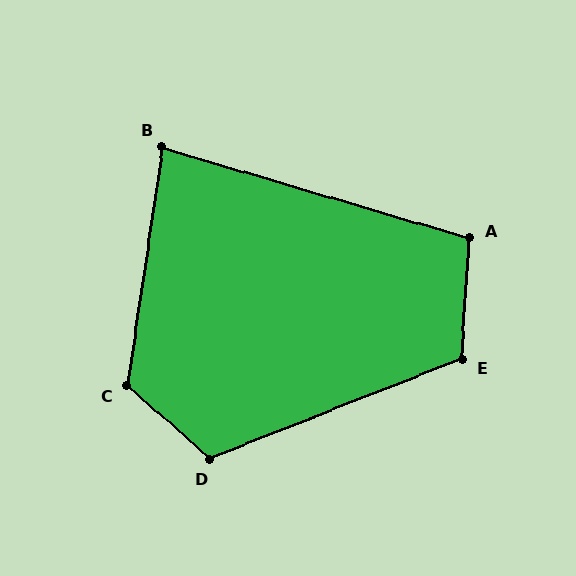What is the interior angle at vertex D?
Approximately 117 degrees (obtuse).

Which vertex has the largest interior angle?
C, at approximately 123 degrees.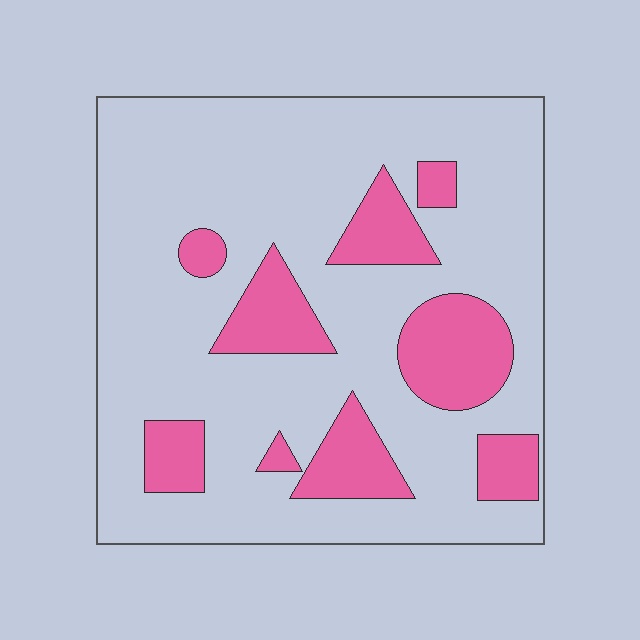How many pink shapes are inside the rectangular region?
9.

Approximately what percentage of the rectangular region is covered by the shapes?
Approximately 20%.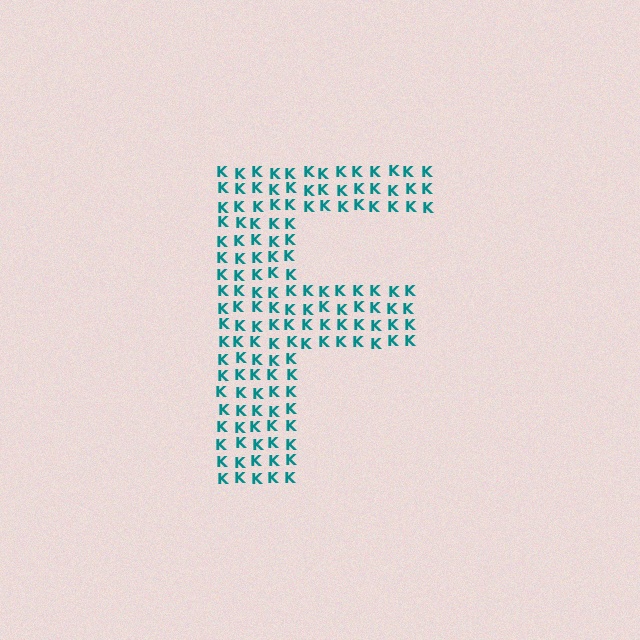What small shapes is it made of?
It is made of small letter K's.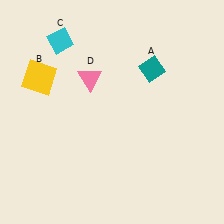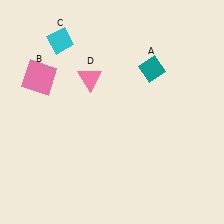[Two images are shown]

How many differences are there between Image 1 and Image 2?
There is 1 difference between the two images.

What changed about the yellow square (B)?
In Image 1, B is yellow. In Image 2, it changed to pink.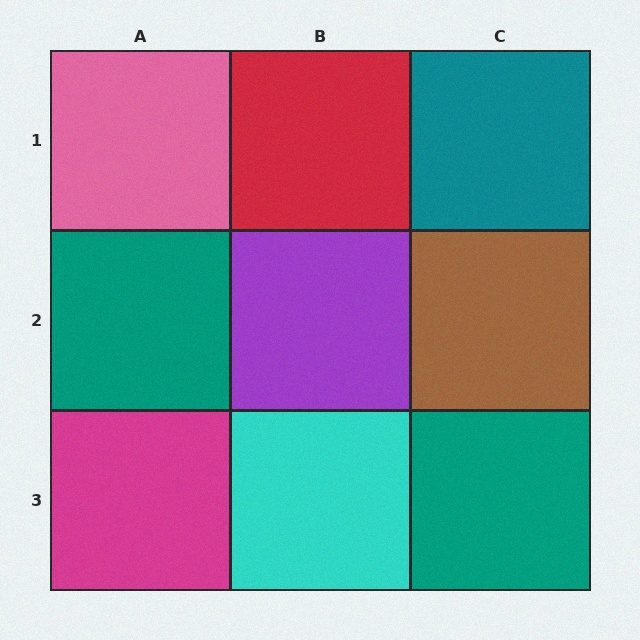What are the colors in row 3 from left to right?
Magenta, cyan, teal.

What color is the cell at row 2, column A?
Teal.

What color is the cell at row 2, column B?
Purple.